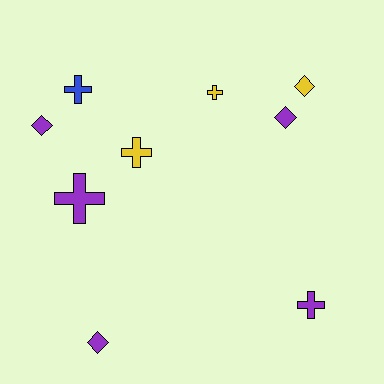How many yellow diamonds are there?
There is 1 yellow diamond.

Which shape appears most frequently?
Cross, with 5 objects.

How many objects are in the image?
There are 9 objects.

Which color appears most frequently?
Purple, with 5 objects.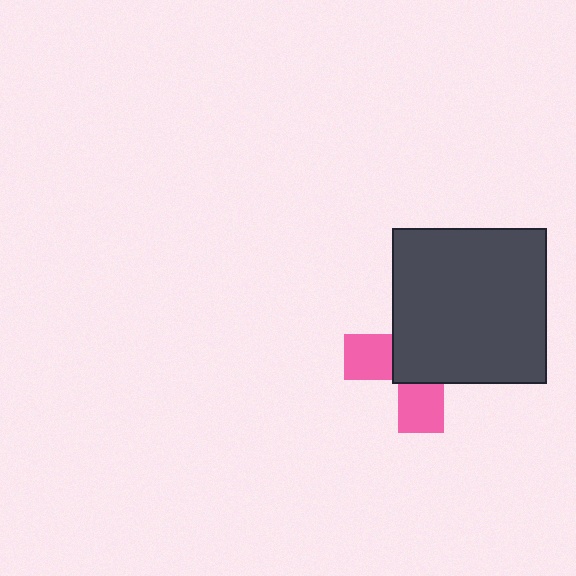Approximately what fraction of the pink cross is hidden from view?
Roughly 62% of the pink cross is hidden behind the dark gray square.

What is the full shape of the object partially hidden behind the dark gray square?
The partially hidden object is a pink cross.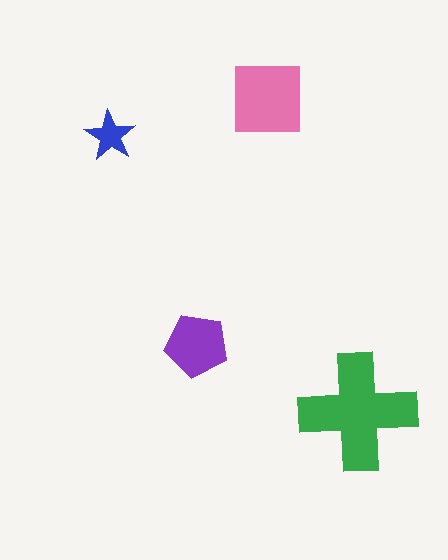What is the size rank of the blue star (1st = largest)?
4th.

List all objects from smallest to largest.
The blue star, the purple pentagon, the pink square, the green cross.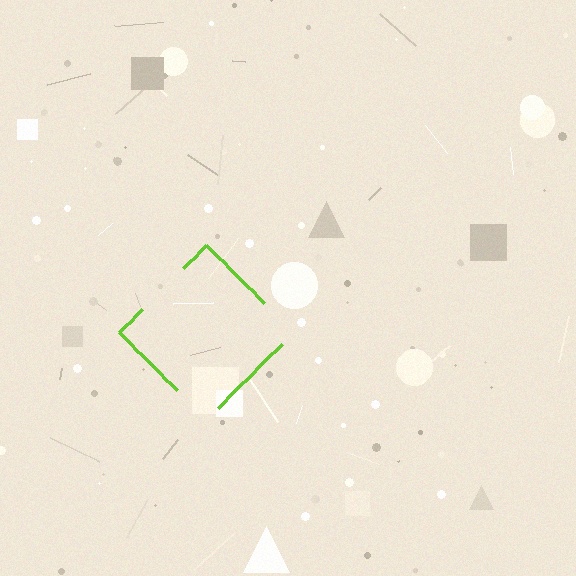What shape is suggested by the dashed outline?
The dashed outline suggests a diamond.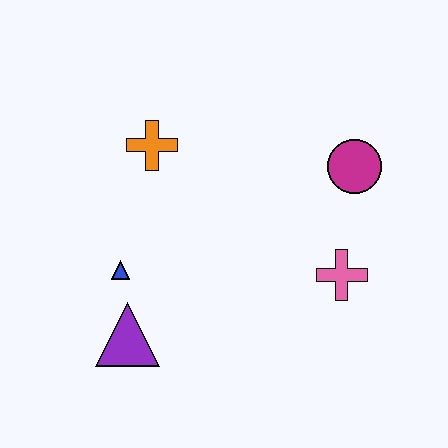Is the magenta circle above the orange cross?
No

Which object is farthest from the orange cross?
The pink cross is farthest from the orange cross.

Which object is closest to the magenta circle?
The pink cross is closest to the magenta circle.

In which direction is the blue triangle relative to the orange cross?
The blue triangle is below the orange cross.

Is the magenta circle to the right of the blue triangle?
Yes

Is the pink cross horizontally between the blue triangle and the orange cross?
No